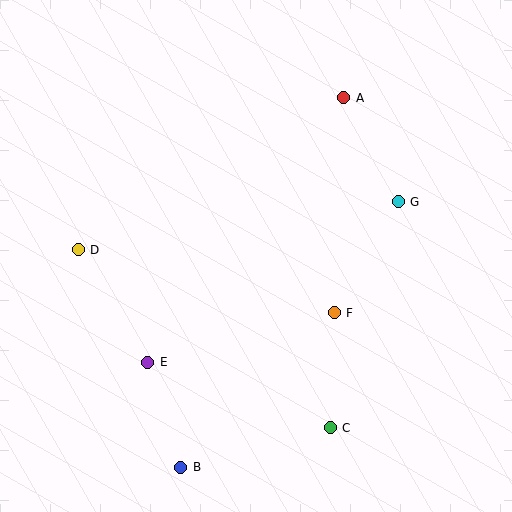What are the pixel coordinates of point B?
Point B is at (181, 467).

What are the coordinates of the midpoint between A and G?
The midpoint between A and G is at (371, 150).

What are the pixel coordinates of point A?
Point A is at (344, 98).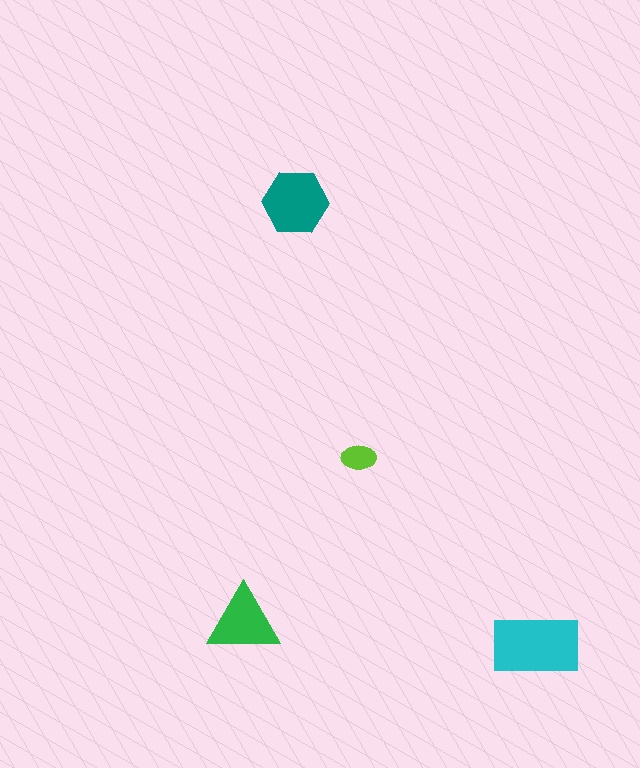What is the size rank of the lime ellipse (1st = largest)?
4th.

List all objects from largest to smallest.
The cyan rectangle, the teal hexagon, the green triangle, the lime ellipse.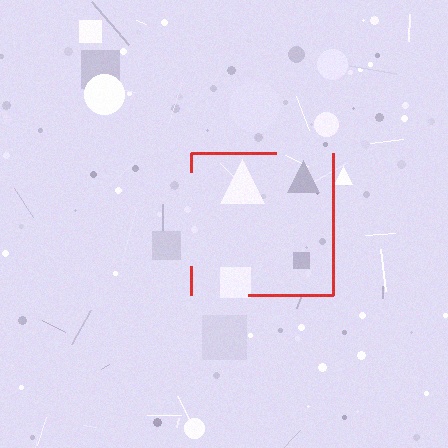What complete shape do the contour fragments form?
The contour fragments form a square.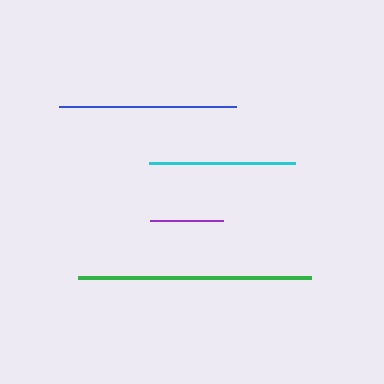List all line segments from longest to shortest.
From longest to shortest: green, blue, cyan, purple.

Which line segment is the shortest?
The purple line is the shortest at approximately 73 pixels.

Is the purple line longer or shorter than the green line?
The green line is longer than the purple line.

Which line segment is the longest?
The green line is the longest at approximately 233 pixels.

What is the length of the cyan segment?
The cyan segment is approximately 146 pixels long.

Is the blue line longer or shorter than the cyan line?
The blue line is longer than the cyan line.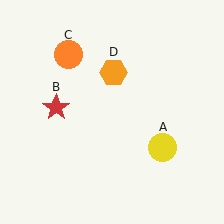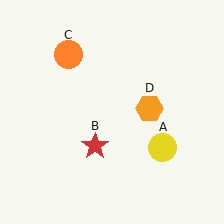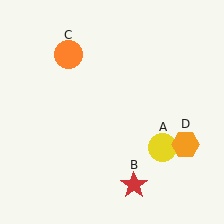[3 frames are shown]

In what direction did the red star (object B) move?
The red star (object B) moved down and to the right.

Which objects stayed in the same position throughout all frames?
Yellow circle (object A) and orange circle (object C) remained stationary.